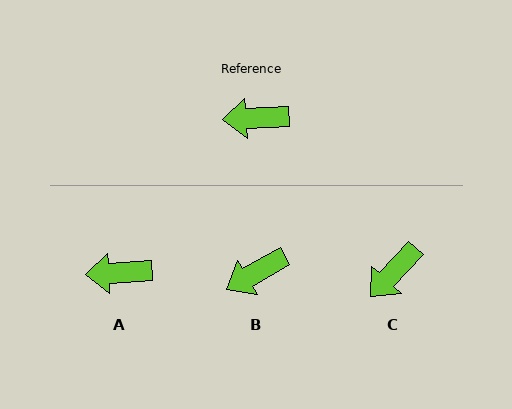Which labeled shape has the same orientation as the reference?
A.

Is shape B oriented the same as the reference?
No, it is off by about 27 degrees.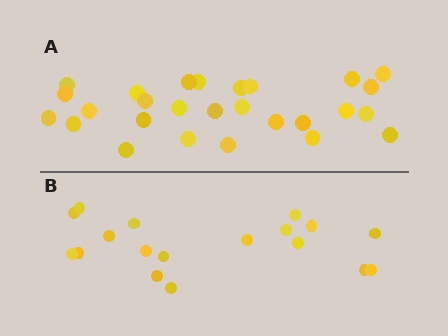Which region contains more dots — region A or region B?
Region A (the top region) has more dots.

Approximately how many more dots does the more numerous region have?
Region A has roughly 8 or so more dots than region B.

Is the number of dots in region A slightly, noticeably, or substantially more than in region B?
Region A has substantially more. The ratio is roughly 1.5 to 1.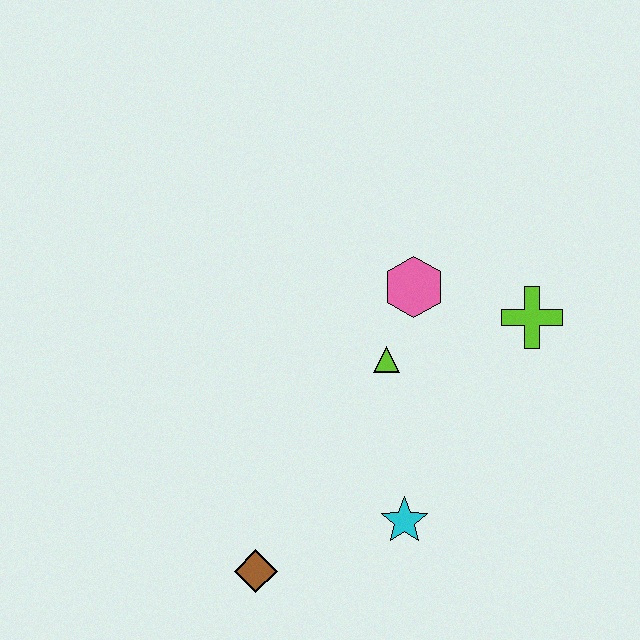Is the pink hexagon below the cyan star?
No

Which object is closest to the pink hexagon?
The lime triangle is closest to the pink hexagon.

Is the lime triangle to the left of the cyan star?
Yes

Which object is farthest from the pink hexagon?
The brown diamond is farthest from the pink hexagon.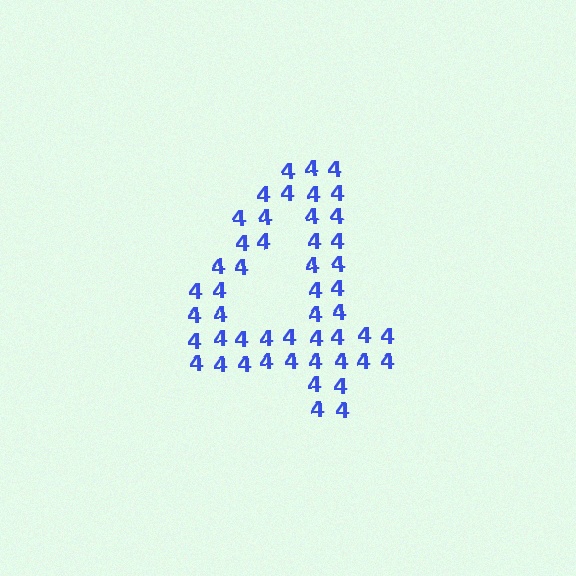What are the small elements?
The small elements are digit 4's.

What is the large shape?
The large shape is the digit 4.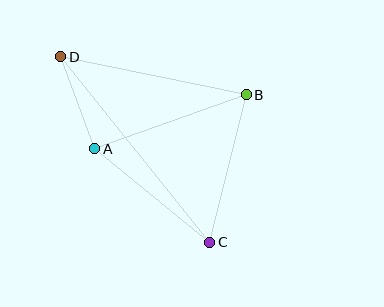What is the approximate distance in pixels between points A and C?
The distance between A and C is approximately 148 pixels.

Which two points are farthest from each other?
Points C and D are farthest from each other.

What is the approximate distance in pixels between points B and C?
The distance between B and C is approximately 152 pixels.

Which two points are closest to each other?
Points A and D are closest to each other.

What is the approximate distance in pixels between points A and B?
The distance between A and B is approximately 161 pixels.